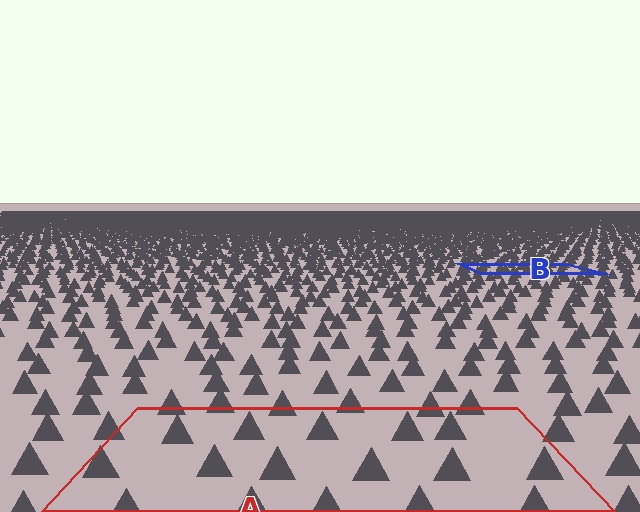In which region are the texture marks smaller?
The texture marks are smaller in region B, because it is farther away.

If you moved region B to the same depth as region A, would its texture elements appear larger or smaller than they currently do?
They would appear larger. At a closer depth, the same texture elements are projected at a bigger on-screen size.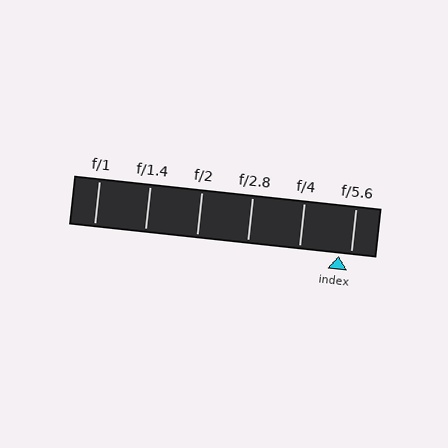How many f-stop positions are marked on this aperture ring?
There are 6 f-stop positions marked.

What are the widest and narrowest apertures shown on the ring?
The widest aperture shown is f/1 and the narrowest is f/5.6.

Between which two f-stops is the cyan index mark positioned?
The index mark is between f/4 and f/5.6.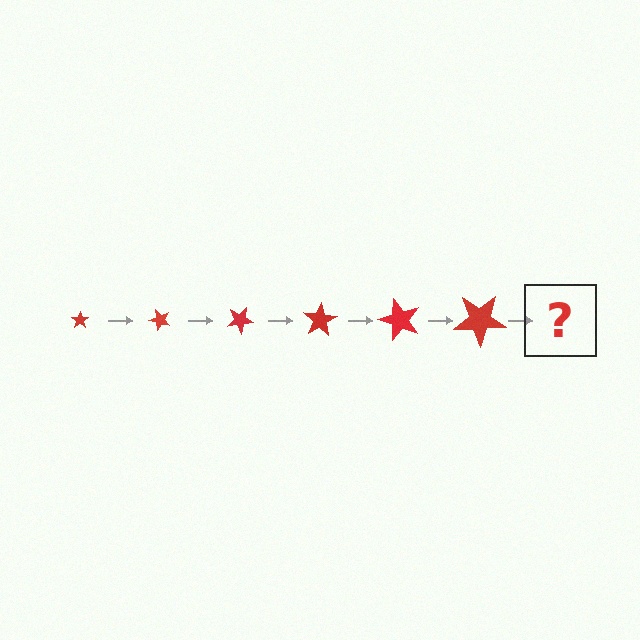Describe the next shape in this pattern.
It should be a star, larger than the previous one and rotated 300 degrees from the start.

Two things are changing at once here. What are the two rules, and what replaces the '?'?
The two rules are that the star grows larger each step and it rotates 50 degrees each step. The '?' should be a star, larger than the previous one and rotated 300 degrees from the start.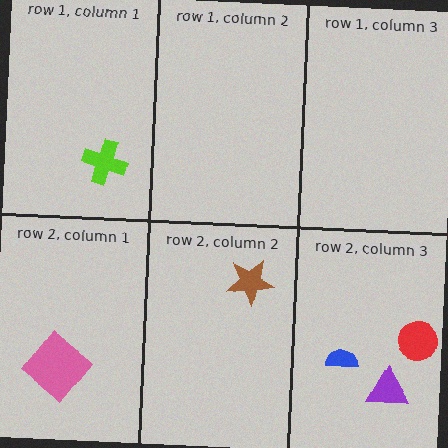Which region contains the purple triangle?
The row 2, column 3 region.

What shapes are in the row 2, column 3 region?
The red circle, the purple triangle, the blue semicircle.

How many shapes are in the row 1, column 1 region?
1.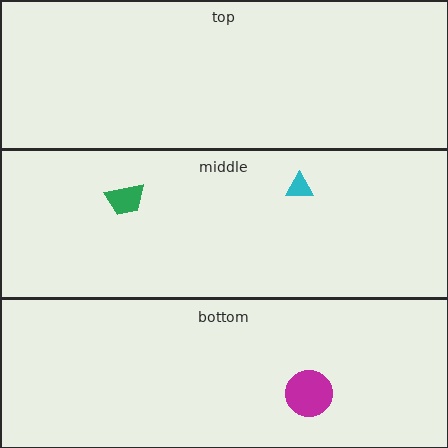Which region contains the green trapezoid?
The middle region.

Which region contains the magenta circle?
The bottom region.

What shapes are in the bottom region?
The magenta circle.